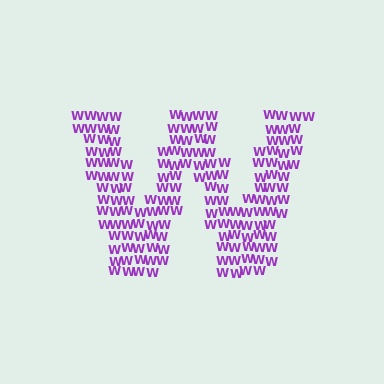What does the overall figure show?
The overall figure shows the letter W.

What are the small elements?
The small elements are letter W's.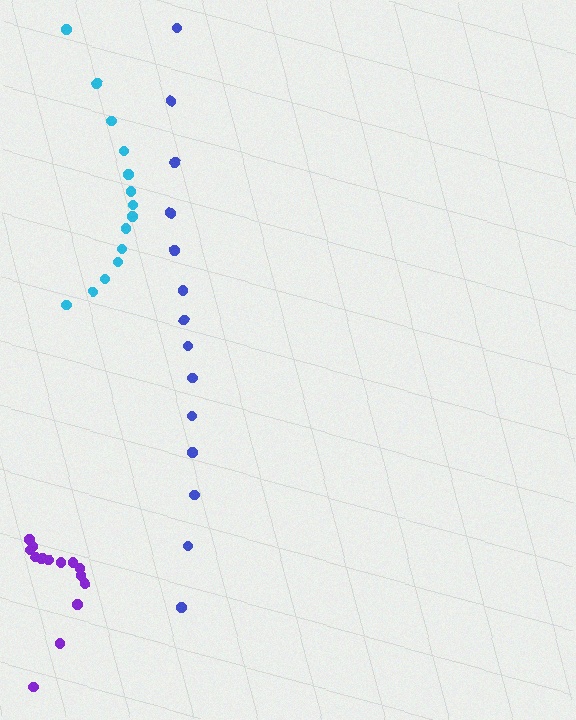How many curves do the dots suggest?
There are 3 distinct paths.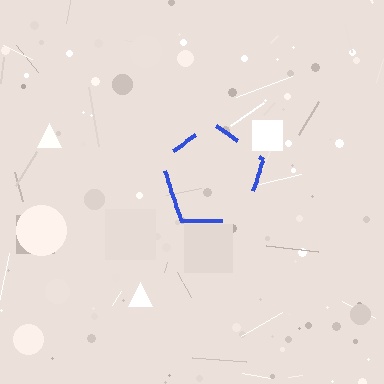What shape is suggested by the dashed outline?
The dashed outline suggests a pentagon.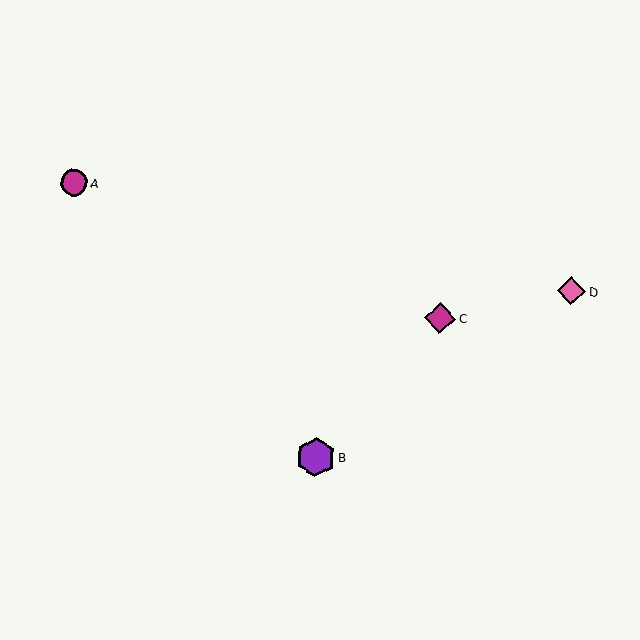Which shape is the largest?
The purple hexagon (labeled B) is the largest.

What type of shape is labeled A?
Shape A is a magenta circle.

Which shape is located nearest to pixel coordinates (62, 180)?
The magenta circle (labeled A) at (74, 183) is nearest to that location.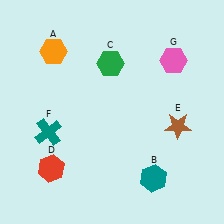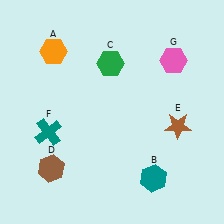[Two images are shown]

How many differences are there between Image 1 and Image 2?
There is 1 difference between the two images.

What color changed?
The hexagon (D) changed from red in Image 1 to brown in Image 2.